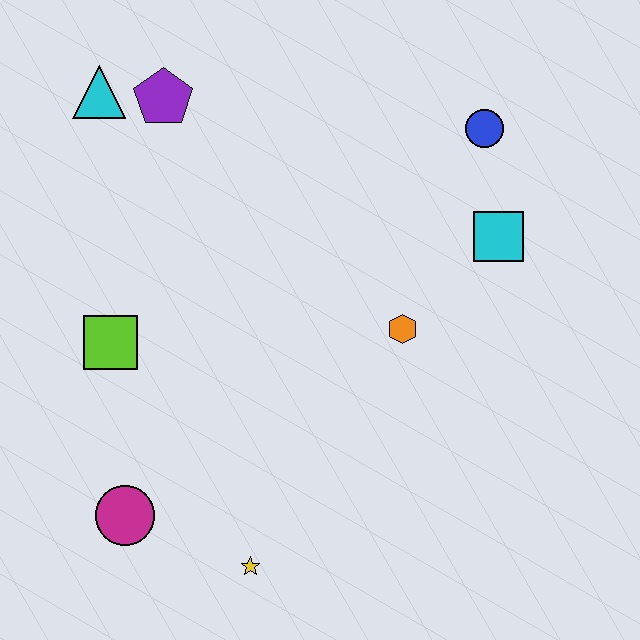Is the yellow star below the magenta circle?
Yes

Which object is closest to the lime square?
The magenta circle is closest to the lime square.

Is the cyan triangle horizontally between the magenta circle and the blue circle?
No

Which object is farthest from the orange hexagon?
The cyan triangle is farthest from the orange hexagon.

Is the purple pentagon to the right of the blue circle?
No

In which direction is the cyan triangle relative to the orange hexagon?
The cyan triangle is to the left of the orange hexagon.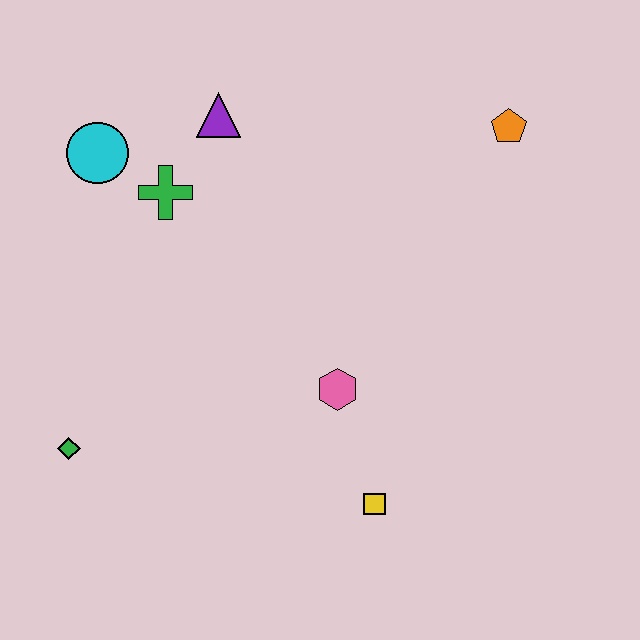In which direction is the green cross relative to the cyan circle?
The green cross is to the right of the cyan circle.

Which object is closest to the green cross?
The cyan circle is closest to the green cross.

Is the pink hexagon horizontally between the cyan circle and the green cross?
No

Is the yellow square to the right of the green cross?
Yes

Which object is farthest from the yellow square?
The cyan circle is farthest from the yellow square.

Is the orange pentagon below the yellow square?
No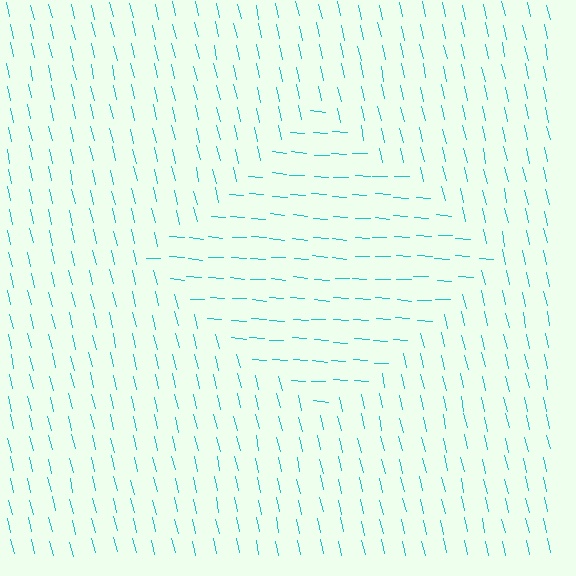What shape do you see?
I see a diamond.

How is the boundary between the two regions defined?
The boundary is defined purely by a change in line orientation (approximately 73 degrees difference). All lines are the same color and thickness.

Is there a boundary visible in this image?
Yes, there is a texture boundary formed by a change in line orientation.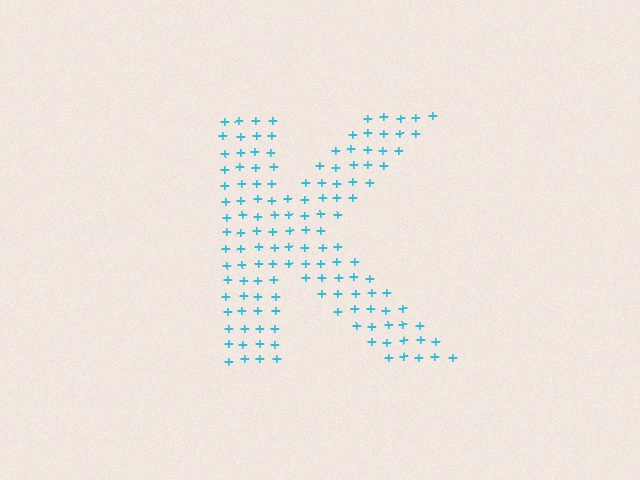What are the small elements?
The small elements are plus signs.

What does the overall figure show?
The overall figure shows the letter K.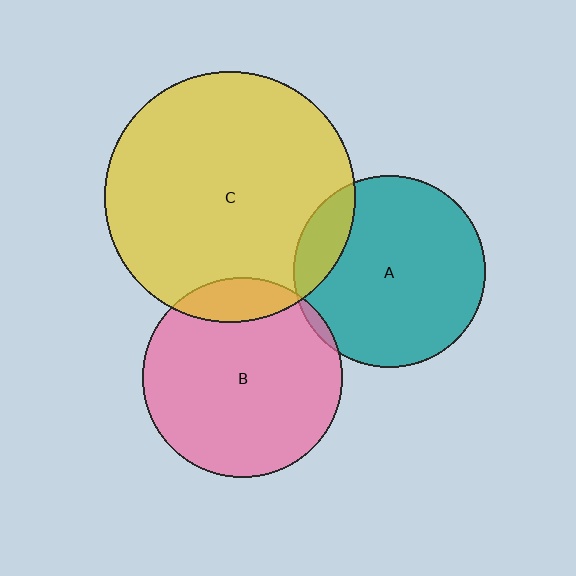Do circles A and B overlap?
Yes.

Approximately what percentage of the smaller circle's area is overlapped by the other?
Approximately 5%.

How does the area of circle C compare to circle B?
Approximately 1.6 times.